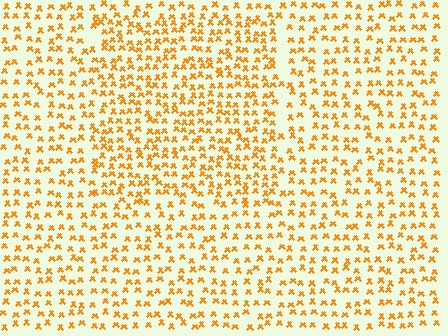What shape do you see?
I see a rectangle.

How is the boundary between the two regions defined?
The boundary is defined by a change in element density (approximately 1.5x ratio). All elements are the same color, size, and shape.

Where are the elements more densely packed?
The elements are more densely packed inside the rectangle boundary.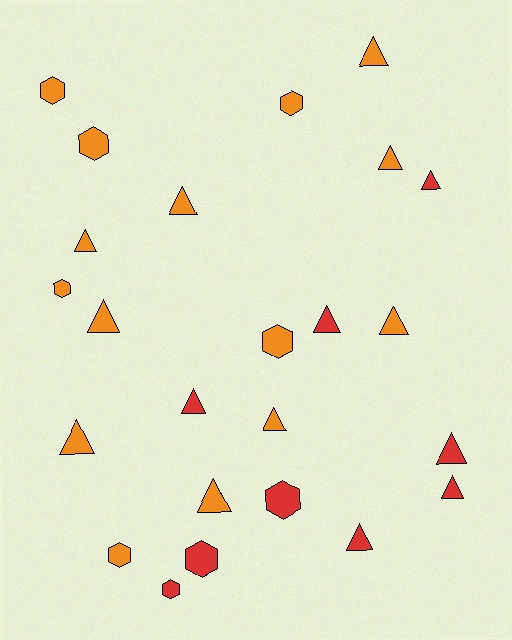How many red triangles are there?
There are 6 red triangles.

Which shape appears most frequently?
Triangle, with 15 objects.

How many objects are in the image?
There are 24 objects.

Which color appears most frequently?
Orange, with 15 objects.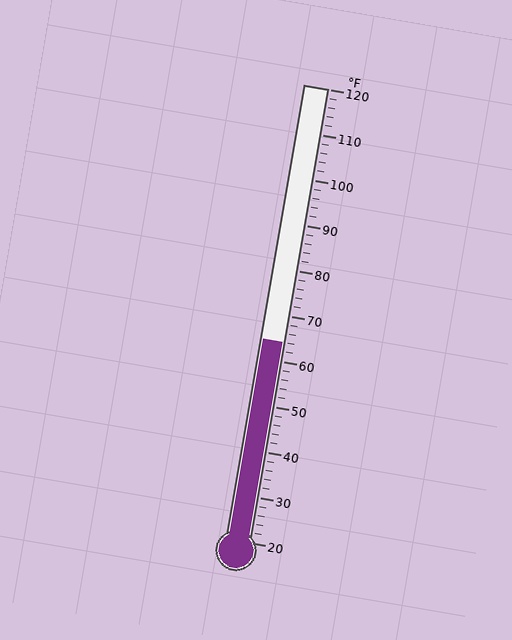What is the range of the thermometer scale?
The thermometer scale ranges from 20°F to 120°F.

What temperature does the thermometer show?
The thermometer shows approximately 64°F.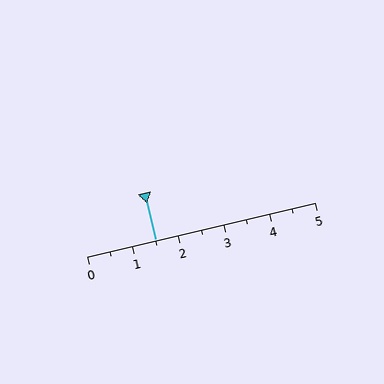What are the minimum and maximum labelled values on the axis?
The axis runs from 0 to 5.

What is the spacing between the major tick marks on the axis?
The major ticks are spaced 1 apart.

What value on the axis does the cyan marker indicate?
The marker indicates approximately 1.5.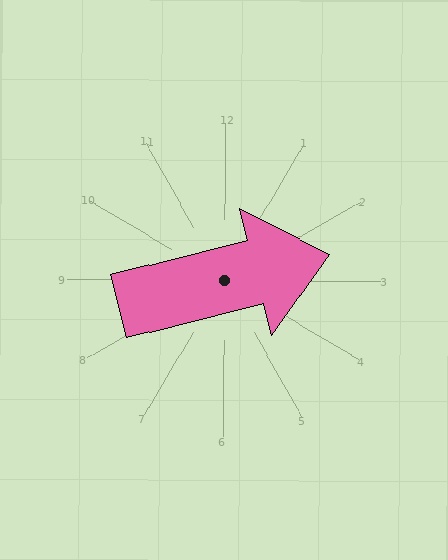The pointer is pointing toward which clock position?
Roughly 3 o'clock.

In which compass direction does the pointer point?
East.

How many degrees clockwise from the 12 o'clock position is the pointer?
Approximately 76 degrees.